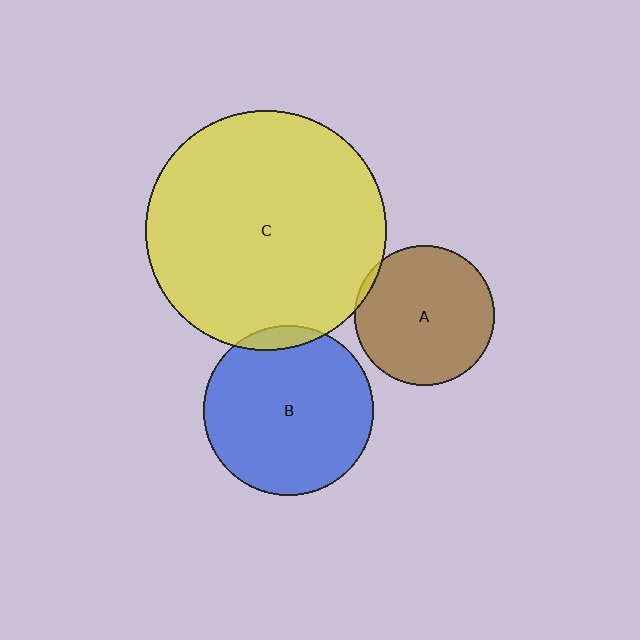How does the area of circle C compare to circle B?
Approximately 2.0 times.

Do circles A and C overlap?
Yes.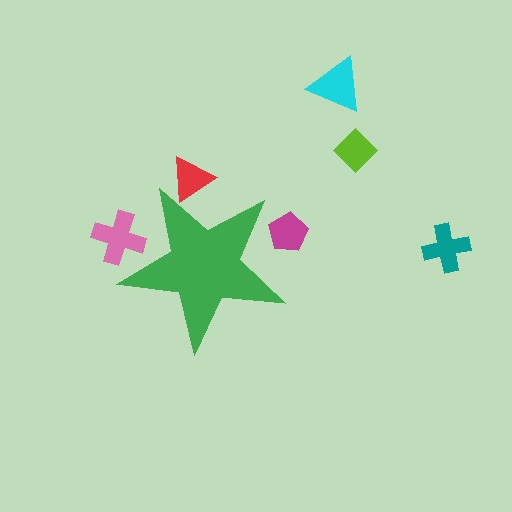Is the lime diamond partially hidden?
No, the lime diamond is fully visible.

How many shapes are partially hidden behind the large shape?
3 shapes are partially hidden.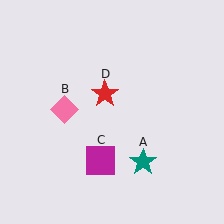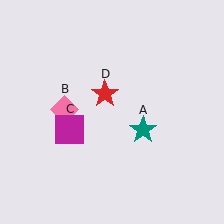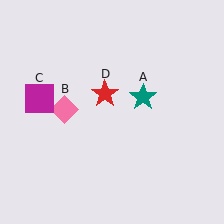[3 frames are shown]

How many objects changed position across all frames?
2 objects changed position: teal star (object A), magenta square (object C).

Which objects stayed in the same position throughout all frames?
Pink diamond (object B) and red star (object D) remained stationary.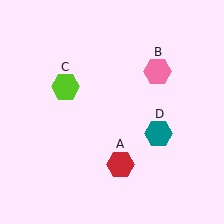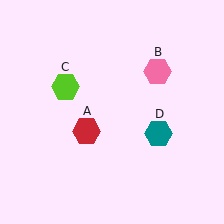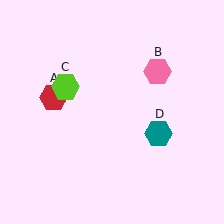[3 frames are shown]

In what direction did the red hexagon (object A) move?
The red hexagon (object A) moved up and to the left.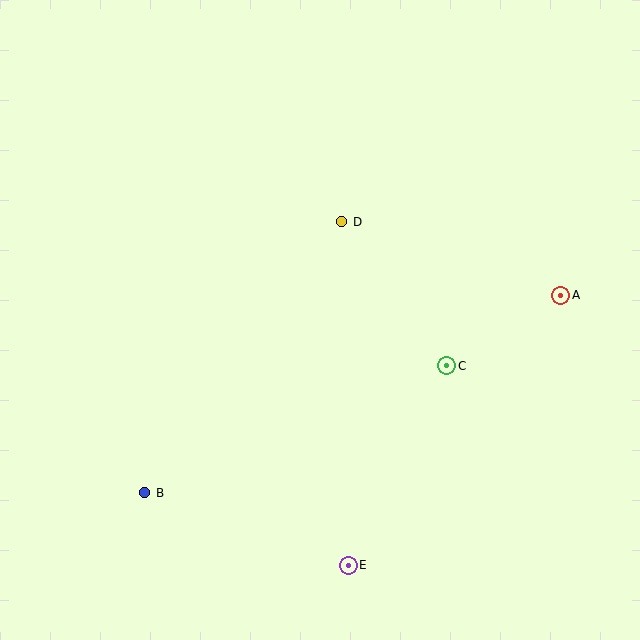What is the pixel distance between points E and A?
The distance between E and A is 344 pixels.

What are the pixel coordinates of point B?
Point B is at (145, 493).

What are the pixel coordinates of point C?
Point C is at (447, 366).